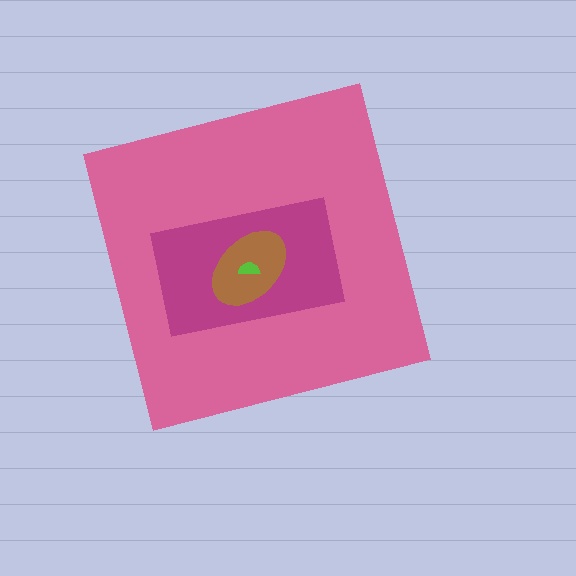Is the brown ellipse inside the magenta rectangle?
Yes.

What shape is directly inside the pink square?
The magenta rectangle.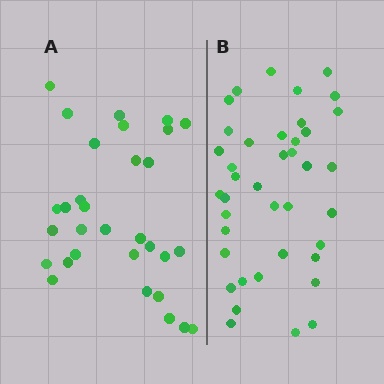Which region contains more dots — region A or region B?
Region B (the right region) has more dots.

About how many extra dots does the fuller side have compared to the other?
Region B has roughly 8 or so more dots than region A.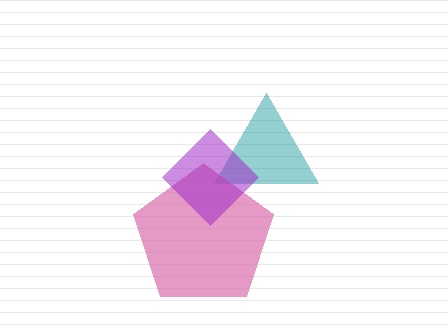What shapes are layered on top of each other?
The layered shapes are: a teal triangle, a pink pentagon, a purple diamond.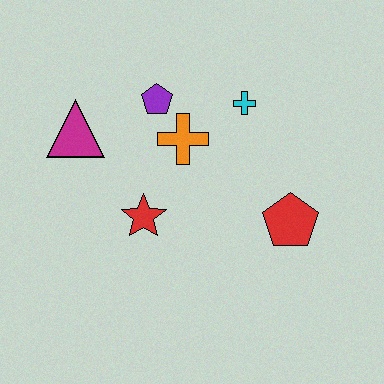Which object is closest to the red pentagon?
The cyan cross is closest to the red pentagon.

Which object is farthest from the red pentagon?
The magenta triangle is farthest from the red pentagon.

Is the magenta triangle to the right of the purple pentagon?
No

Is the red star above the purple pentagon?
No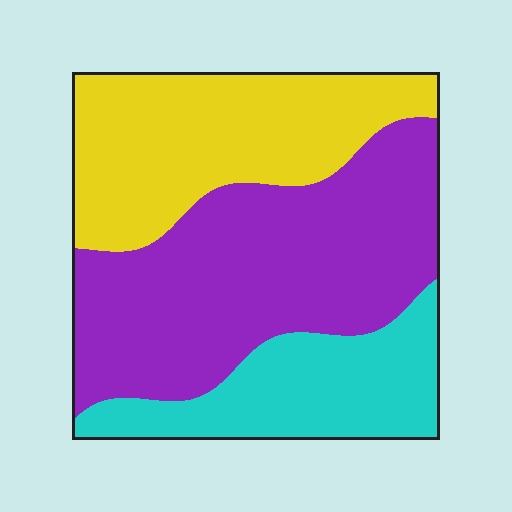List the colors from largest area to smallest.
From largest to smallest: purple, yellow, cyan.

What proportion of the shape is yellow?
Yellow takes up about one third (1/3) of the shape.